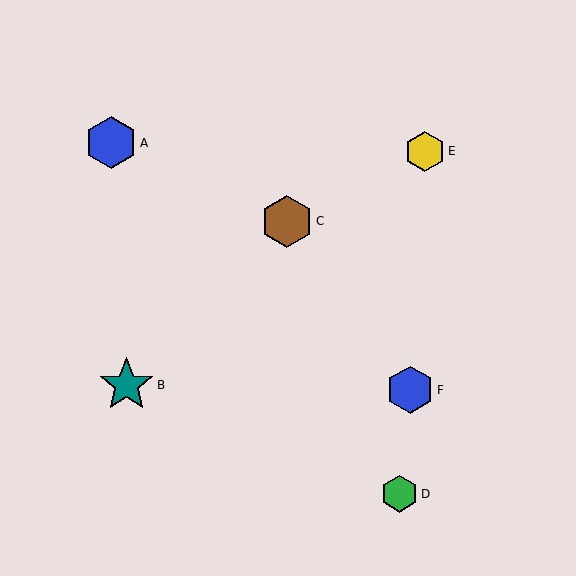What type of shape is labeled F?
Shape F is a blue hexagon.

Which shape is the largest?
The teal star (labeled B) is the largest.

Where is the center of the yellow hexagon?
The center of the yellow hexagon is at (425, 151).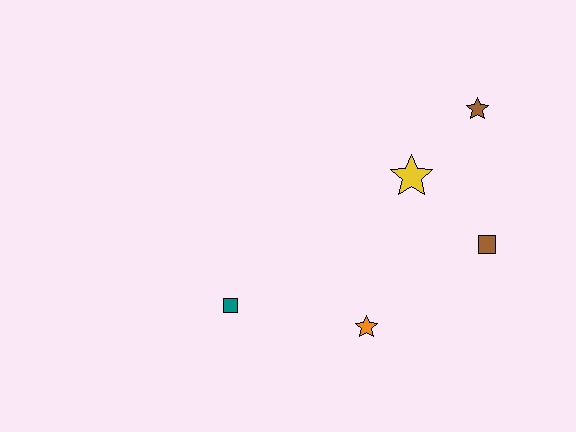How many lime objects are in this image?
There are no lime objects.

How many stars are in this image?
There are 3 stars.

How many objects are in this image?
There are 5 objects.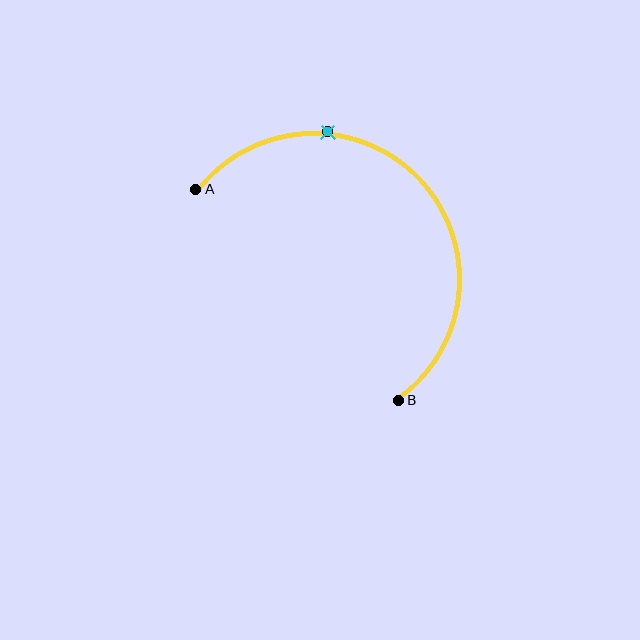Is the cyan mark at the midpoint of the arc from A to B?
No. The cyan mark lies on the arc but is closer to endpoint A. The arc midpoint would be at the point on the curve equidistant along the arc from both A and B.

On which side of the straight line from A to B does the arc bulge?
The arc bulges above and to the right of the straight line connecting A and B.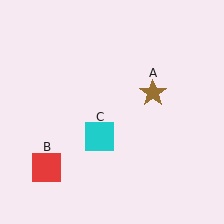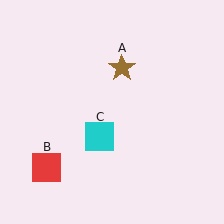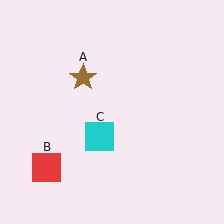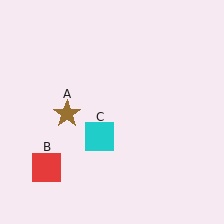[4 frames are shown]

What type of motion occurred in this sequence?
The brown star (object A) rotated counterclockwise around the center of the scene.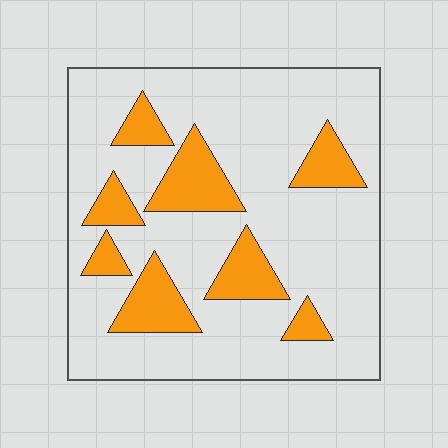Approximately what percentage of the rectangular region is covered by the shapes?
Approximately 20%.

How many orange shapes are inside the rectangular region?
8.